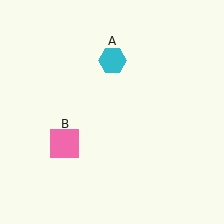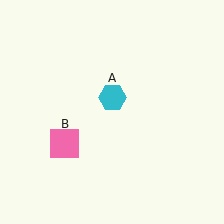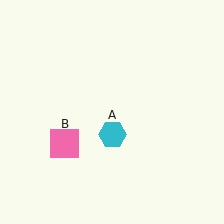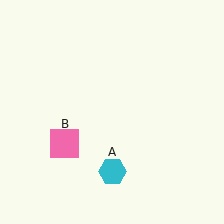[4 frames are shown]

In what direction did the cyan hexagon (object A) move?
The cyan hexagon (object A) moved down.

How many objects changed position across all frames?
1 object changed position: cyan hexagon (object A).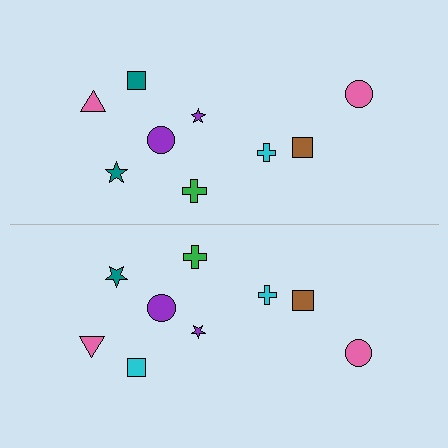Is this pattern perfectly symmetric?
No, the pattern is not perfectly symmetric. The cyan square on the bottom side breaks the symmetry — its mirror counterpart is teal.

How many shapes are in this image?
There are 18 shapes in this image.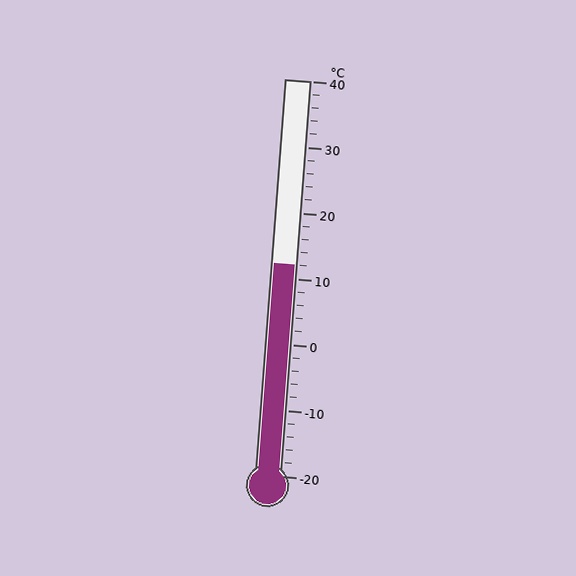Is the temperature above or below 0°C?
The temperature is above 0°C.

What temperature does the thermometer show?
The thermometer shows approximately 12°C.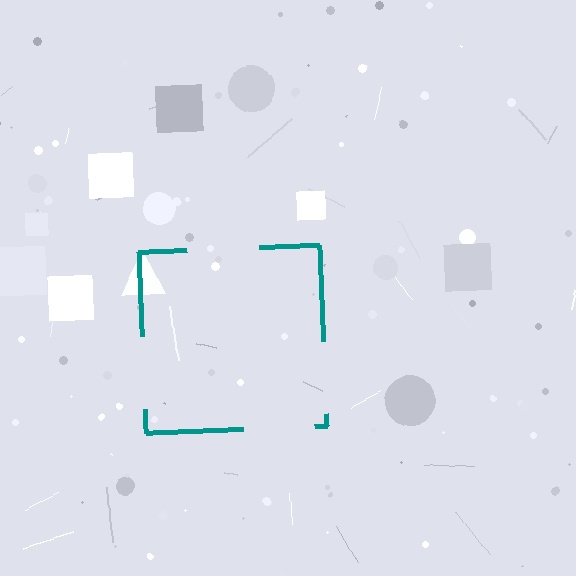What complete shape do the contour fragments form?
The contour fragments form a square.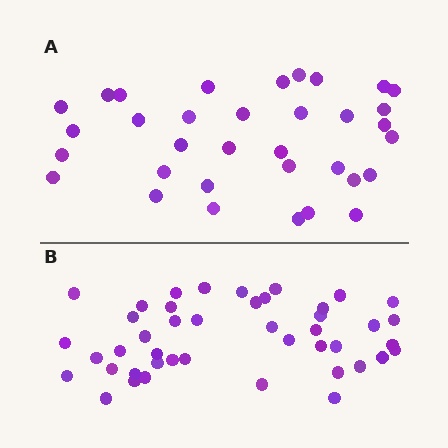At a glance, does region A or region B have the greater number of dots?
Region B (the bottom region) has more dots.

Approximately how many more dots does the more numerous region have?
Region B has roughly 10 or so more dots than region A.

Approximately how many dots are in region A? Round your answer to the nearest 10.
About 30 dots. (The exact count is 34, which rounds to 30.)